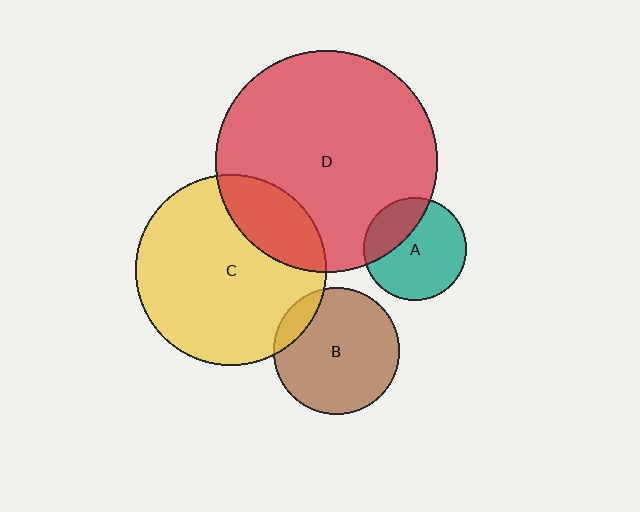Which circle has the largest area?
Circle D (red).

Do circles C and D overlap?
Yes.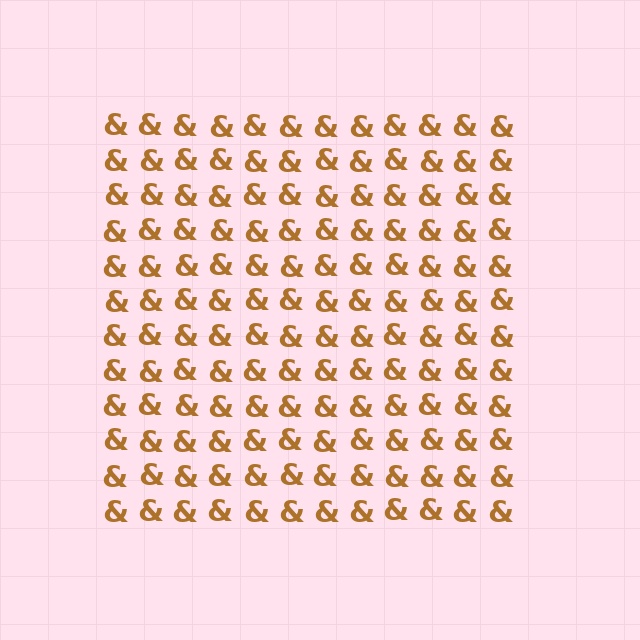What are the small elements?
The small elements are ampersands.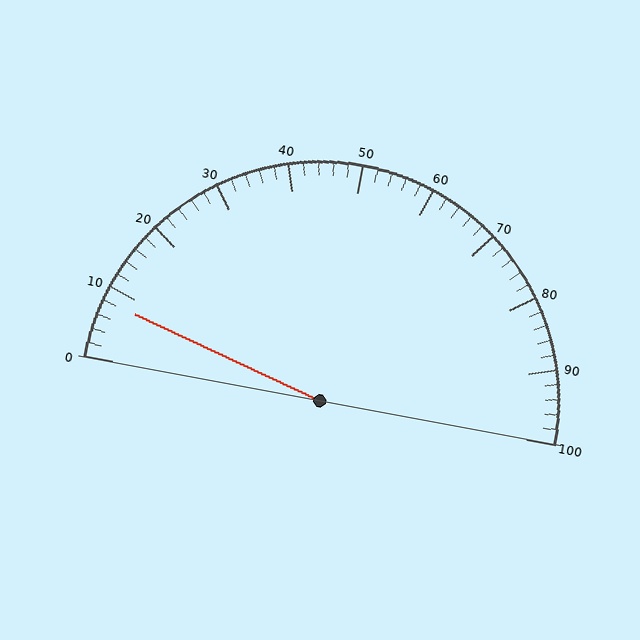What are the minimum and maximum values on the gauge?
The gauge ranges from 0 to 100.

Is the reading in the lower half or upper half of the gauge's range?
The reading is in the lower half of the range (0 to 100).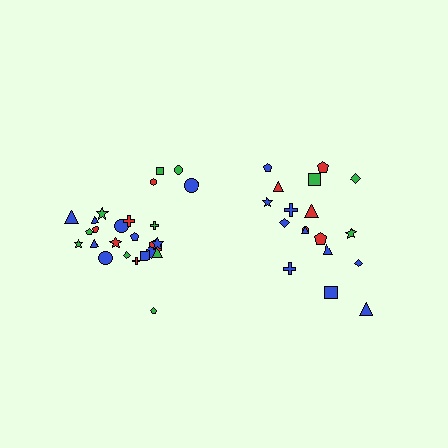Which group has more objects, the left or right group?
The left group.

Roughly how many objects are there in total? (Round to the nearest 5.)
Roughly 45 objects in total.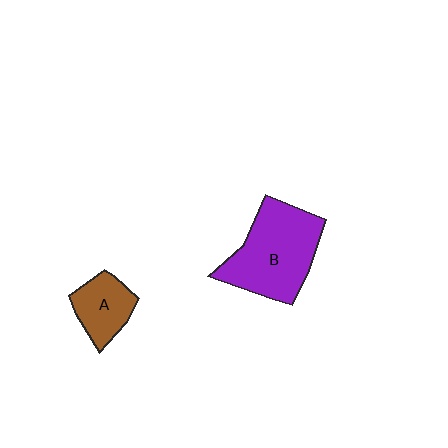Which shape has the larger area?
Shape B (purple).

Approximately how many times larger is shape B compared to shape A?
Approximately 2.2 times.